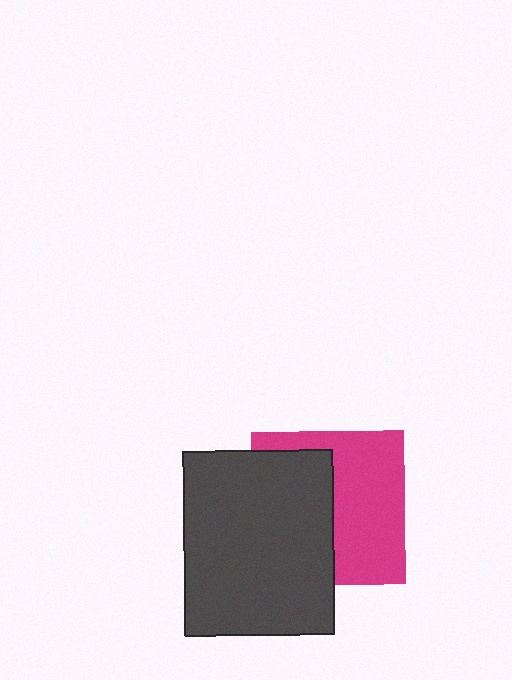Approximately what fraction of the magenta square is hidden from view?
Roughly 47% of the magenta square is hidden behind the dark gray rectangle.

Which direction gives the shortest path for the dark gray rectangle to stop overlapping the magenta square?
Moving left gives the shortest separation.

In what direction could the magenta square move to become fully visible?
The magenta square could move right. That would shift it out from behind the dark gray rectangle entirely.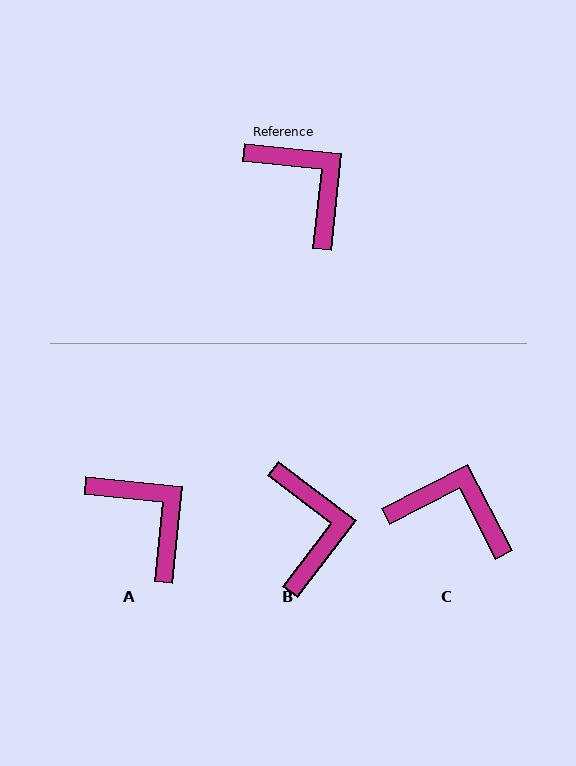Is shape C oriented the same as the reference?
No, it is off by about 33 degrees.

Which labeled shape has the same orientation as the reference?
A.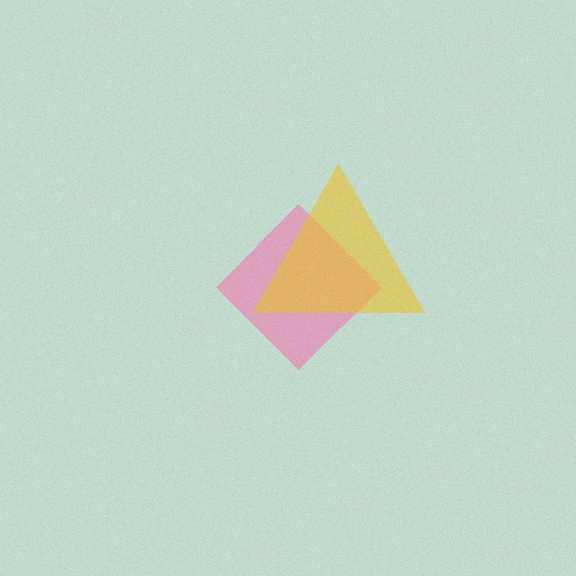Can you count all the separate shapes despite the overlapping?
Yes, there are 2 separate shapes.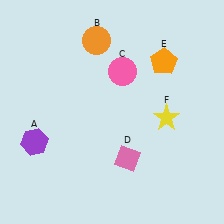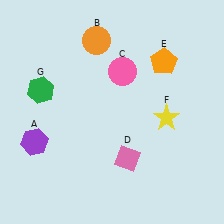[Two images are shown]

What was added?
A green hexagon (G) was added in Image 2.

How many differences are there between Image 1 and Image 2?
There is 1 difference between the two images.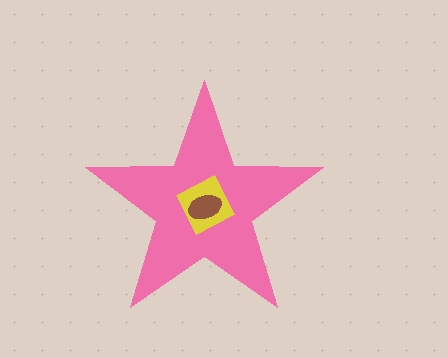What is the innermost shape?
The brown ellipse.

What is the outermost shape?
The pink star.